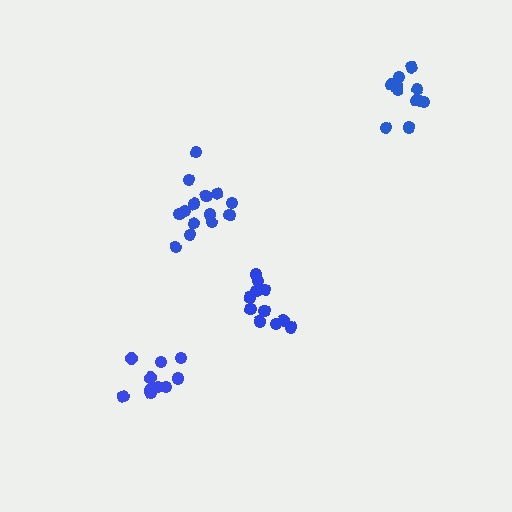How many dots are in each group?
Group 1: 11 dots, Group 2: 14 dots, Group 3: 11 dots, Group 4: 11 dots (47 total).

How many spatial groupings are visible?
There are 4 spatial groupings.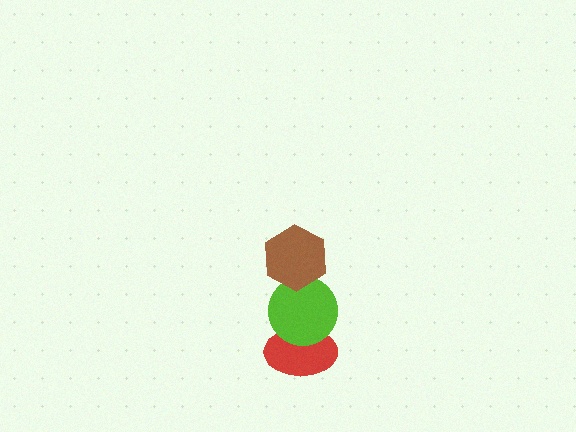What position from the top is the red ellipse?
The red ellipse is 3rd from the top.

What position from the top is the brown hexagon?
The brown hexagon is 1st from the top.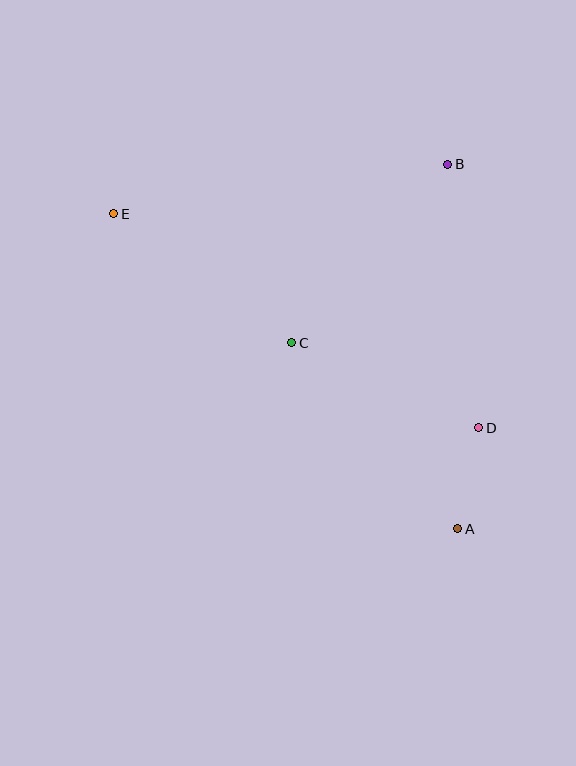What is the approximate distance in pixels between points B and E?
The distance between B and E is approximately 338 pixels.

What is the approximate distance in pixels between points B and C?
The distance between B and C is approximately 237 pixels.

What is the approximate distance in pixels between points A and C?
The distance between A and C is approximately 249 pixels.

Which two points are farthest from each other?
Points A and E are farthest from each other.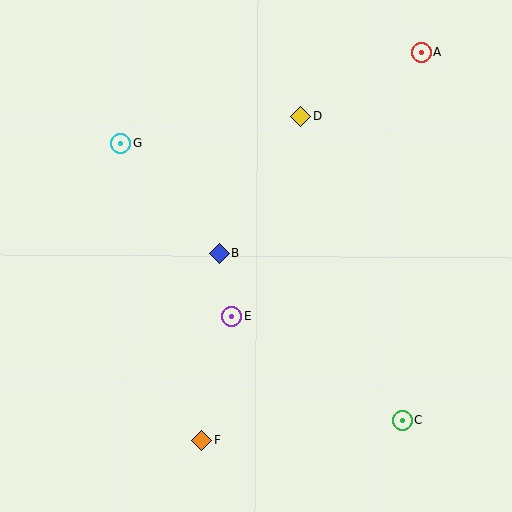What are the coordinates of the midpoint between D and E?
The midpoint between D and E is at (266, 216).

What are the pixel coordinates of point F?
Point F is at (202, 440).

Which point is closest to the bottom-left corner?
Point F is closest to the bottom-left corner.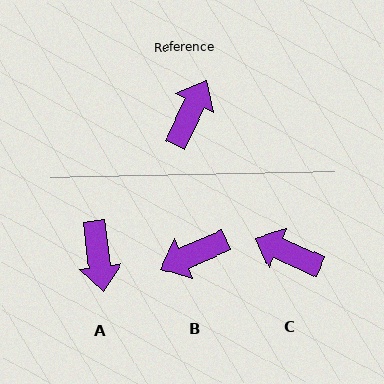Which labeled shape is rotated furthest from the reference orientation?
A, about 146 degrees away.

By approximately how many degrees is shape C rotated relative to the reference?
Approximately 93 degrees counter-clockwise.